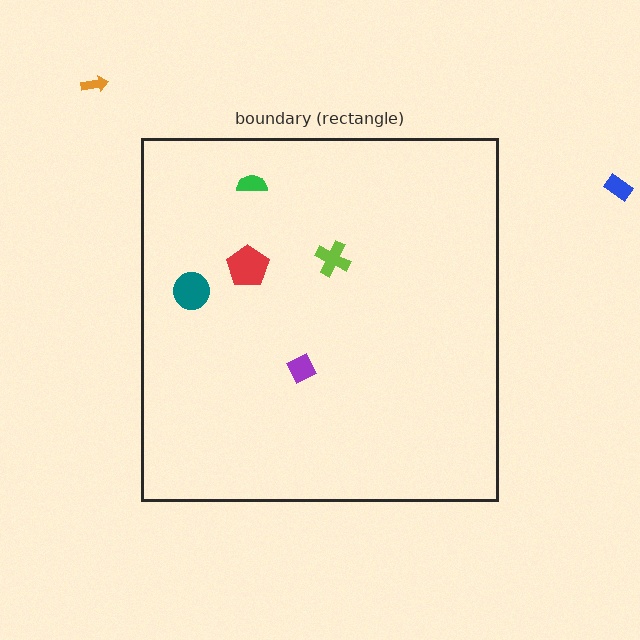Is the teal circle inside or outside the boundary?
Inside.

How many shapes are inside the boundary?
5 inside, 2 outside.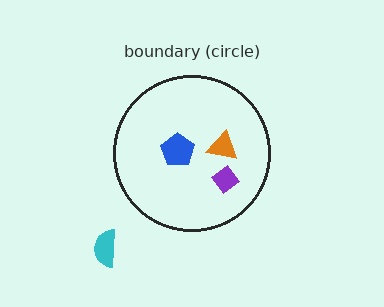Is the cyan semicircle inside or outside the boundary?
Outside.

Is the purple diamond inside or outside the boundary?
Inside.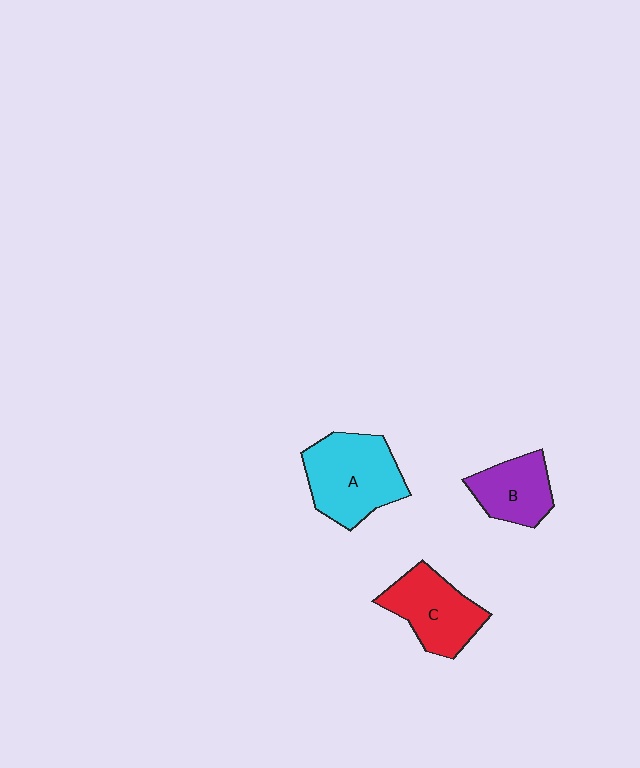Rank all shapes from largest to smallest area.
From largest to smallest: A (cyan), C (red), B (purple).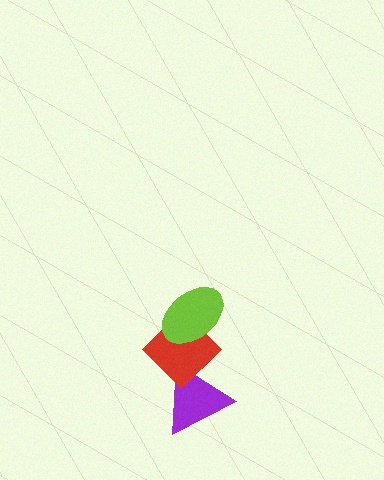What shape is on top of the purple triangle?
The red diamond is on top of the purple triangle.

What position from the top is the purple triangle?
The purple triangle is 3rd from the top.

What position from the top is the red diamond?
The red diamond is 2nd from the top.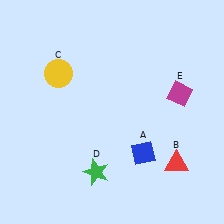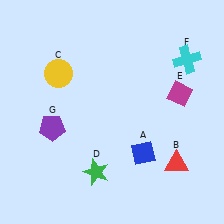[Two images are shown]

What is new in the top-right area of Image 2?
A cyan cross (F) was added in the top-right area of Image 2.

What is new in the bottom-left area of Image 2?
A purple pentagon (G) was added in the bottom-left area of Image 2.